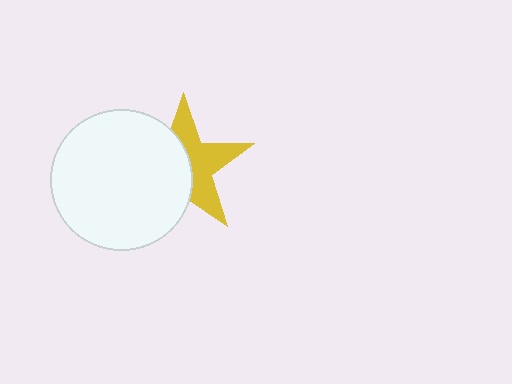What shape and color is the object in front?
The object in front is a white circle.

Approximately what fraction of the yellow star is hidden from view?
Roughly 51% of the yellow star is hidden behind the white circle.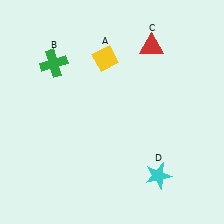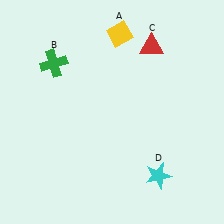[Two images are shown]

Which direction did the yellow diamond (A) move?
The yellow diamond (A) moved up.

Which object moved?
The yellow diamond (A) moved up.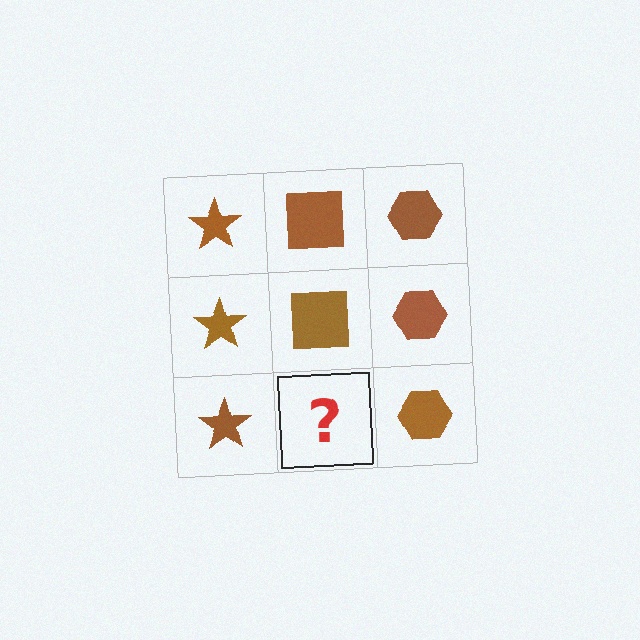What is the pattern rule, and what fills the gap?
The rule is that each column has a consistent shape. The gap should be filled with a brown square.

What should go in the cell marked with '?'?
The missing cell should contain a brown square.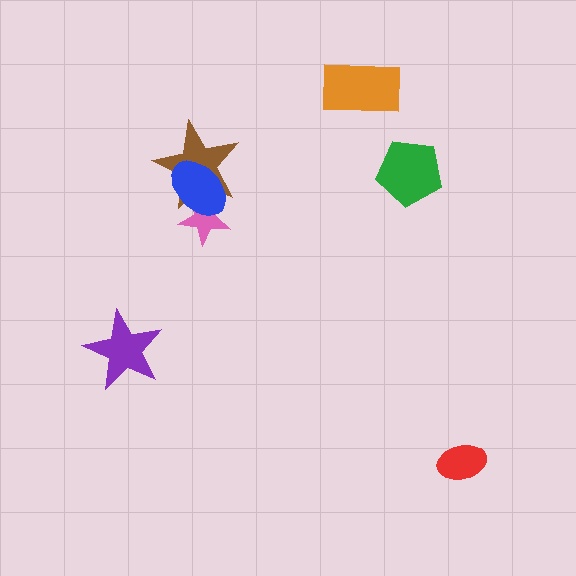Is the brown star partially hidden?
Yes, it is partially covered by another shape.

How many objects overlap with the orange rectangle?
0 objects overlap with the orange rectangle.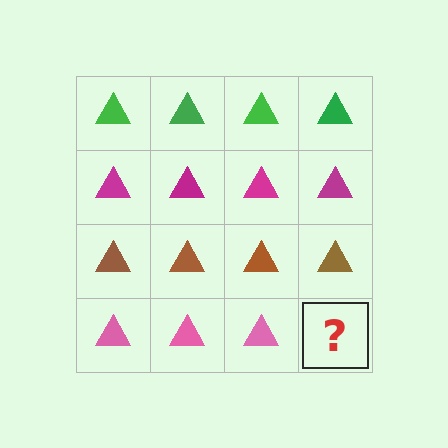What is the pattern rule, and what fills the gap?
The rule is that each row has a consistent color. The gap should be filled with a pink triangle.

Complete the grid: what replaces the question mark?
The question mark should be replaced with a pink triangle.